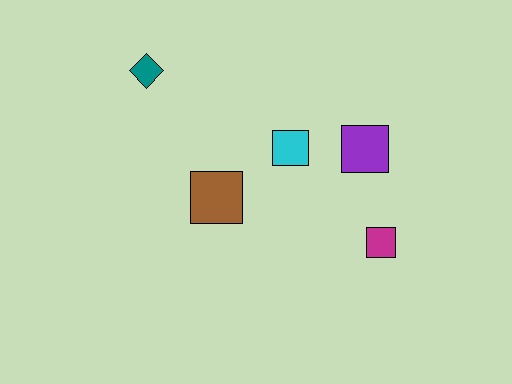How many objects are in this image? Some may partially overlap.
There are 5 objects.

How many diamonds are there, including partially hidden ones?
There is 1 diamond.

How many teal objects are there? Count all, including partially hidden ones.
There is 1 teal object.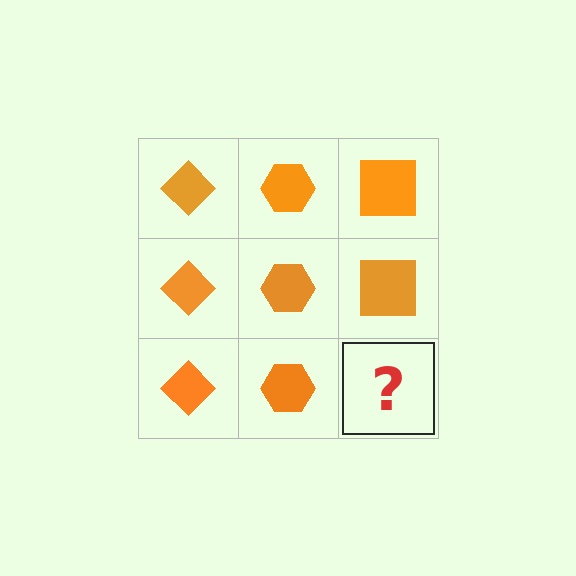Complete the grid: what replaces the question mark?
The question mark should be replaced with an orange square.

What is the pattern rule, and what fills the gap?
The rule is that each column has a consistent shape. The gap should be filled with an orange square.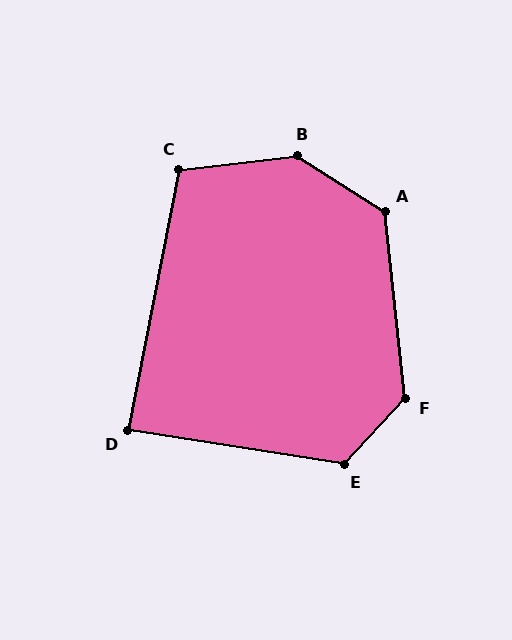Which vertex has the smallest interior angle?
D, at approximately 88 degrees.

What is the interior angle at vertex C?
Approximately 108 degrees (obtuse).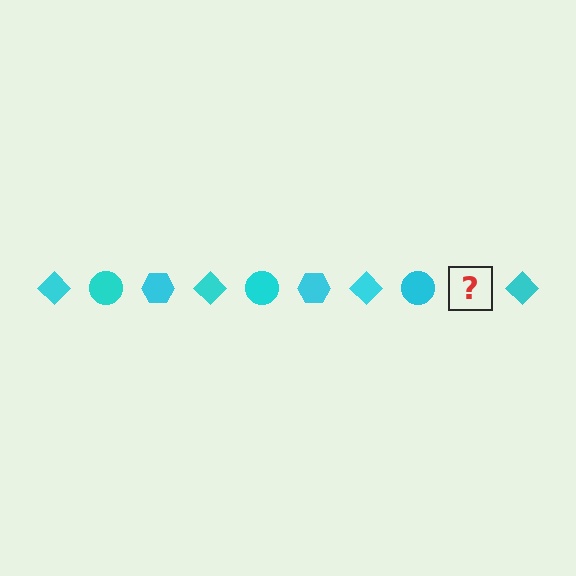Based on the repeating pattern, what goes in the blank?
The blank should be a cyan hexagon.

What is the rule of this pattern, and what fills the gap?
The rule is that the pattern cycles through diamond, circle, hexagon shapes in cyan. The gap should be filled with a cyan hexagon.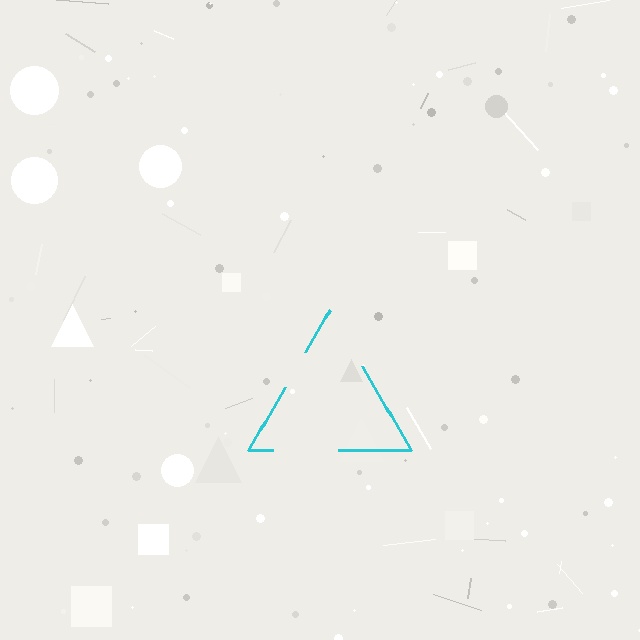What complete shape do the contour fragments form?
The contour fragments form a triangle.